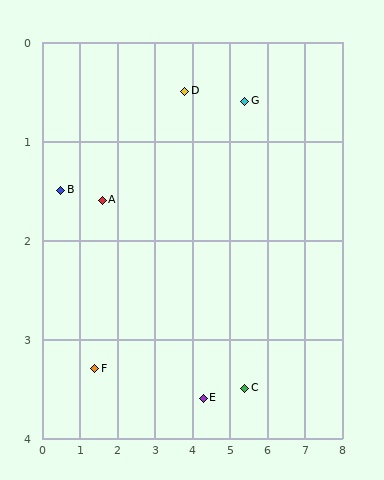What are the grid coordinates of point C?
Point C is at approximately (5.4, 3.5).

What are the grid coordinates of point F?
Point F is at approximately (1.4, 3.3).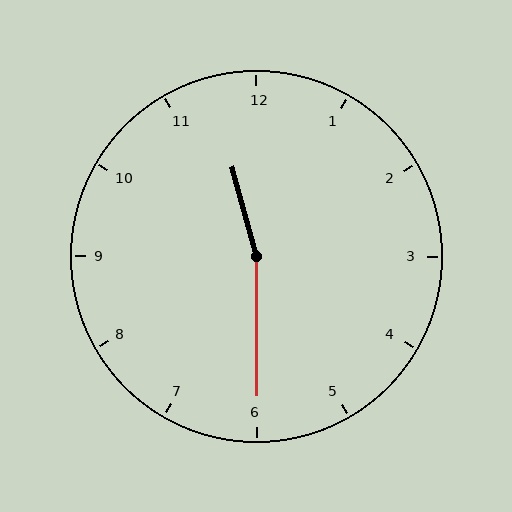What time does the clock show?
11:30.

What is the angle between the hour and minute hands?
Approximately 165 degrees.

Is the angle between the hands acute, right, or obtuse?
It is obtuse.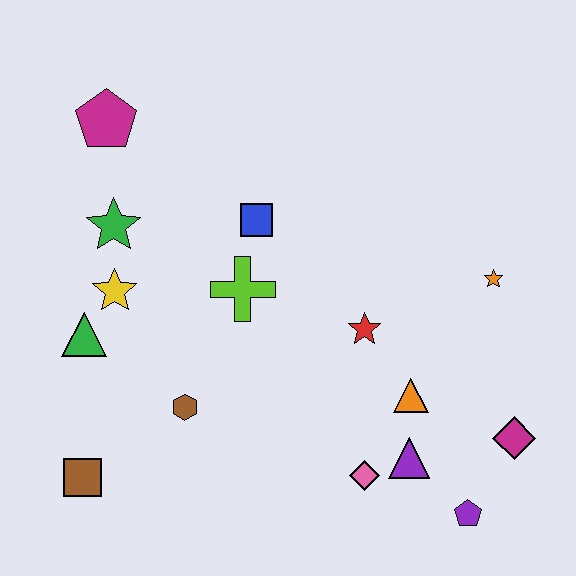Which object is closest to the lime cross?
The blue square is closest to the lime cross.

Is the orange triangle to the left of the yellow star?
No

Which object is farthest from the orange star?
The brown square is farthest from the orange star.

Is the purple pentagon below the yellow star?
Yes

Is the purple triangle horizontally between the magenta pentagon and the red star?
No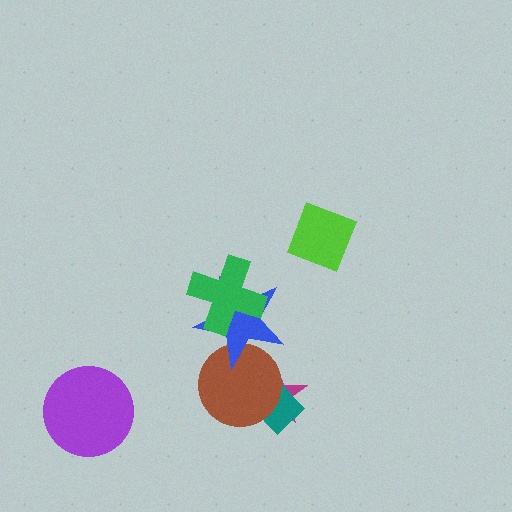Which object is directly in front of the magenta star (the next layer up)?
The teal diamond is directly in front of the magenta star.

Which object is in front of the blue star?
The green cross is in front of the blue star.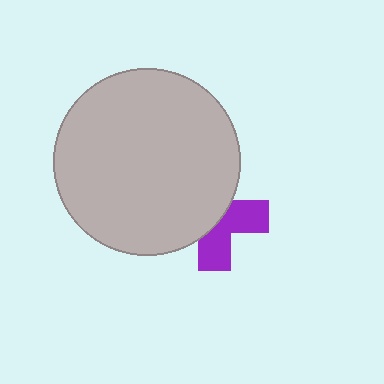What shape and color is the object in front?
The object in front is a light gray circle.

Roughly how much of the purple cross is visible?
A small part of it is visible (roughly 45%).